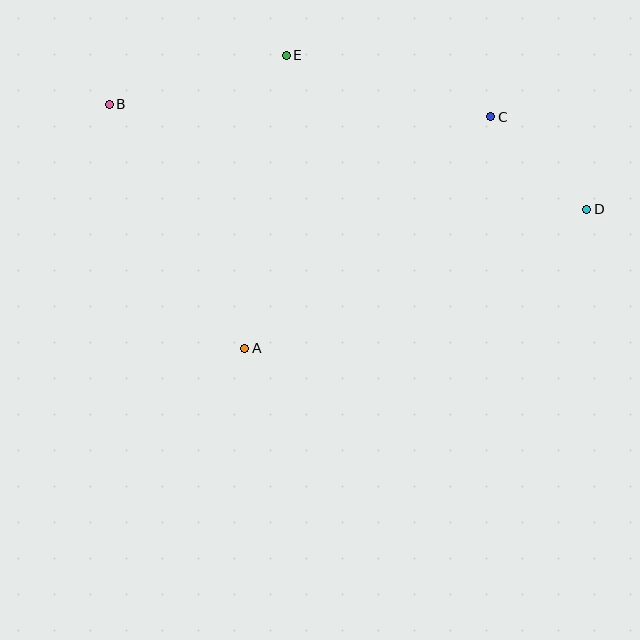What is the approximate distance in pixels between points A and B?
The distance between A and B is approximately 279 pixels.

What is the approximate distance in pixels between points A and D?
The distance between A and D is approximately 369 pixels.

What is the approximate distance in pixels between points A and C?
The distance between A and C is approximately 338 pixels.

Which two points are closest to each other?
Points C and D are closest to each other.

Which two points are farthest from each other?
Points B and D are farthest from each other.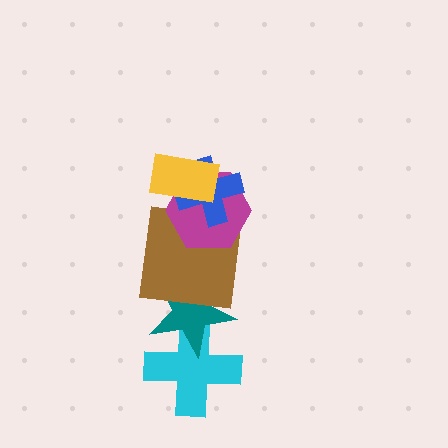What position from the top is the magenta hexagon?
The magenta hexagon is 3rd from the top.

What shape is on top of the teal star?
The brown square is on top of the teal star.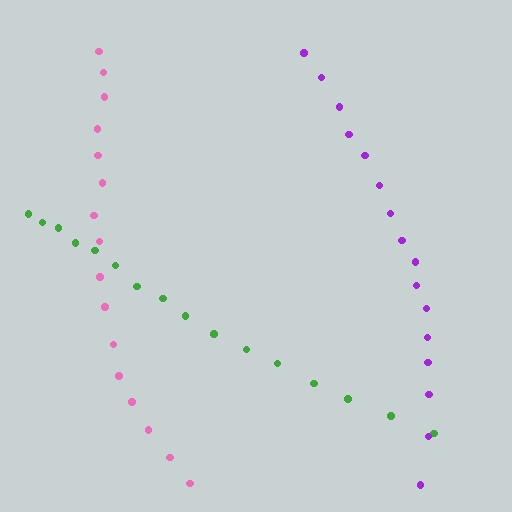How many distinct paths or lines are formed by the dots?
There are 3 distinct paths.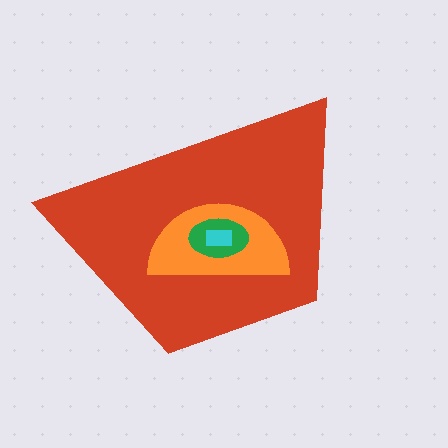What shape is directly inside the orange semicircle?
The green ellipse.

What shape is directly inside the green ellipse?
The cyan rectangle.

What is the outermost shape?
The red trapezoid.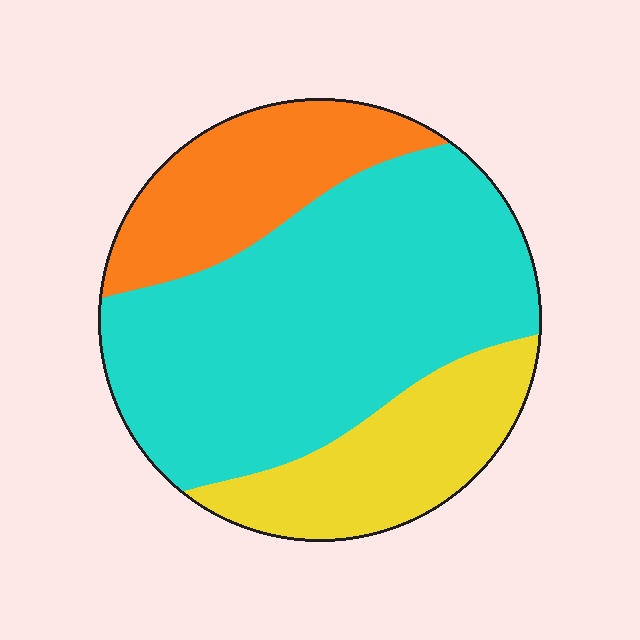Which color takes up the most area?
Cyan, at roughly 60%.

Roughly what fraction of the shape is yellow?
Yellow takes up about one fifth (1/5) of the shape.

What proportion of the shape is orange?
Orange takes up about one fifth (1/5) of the shape.